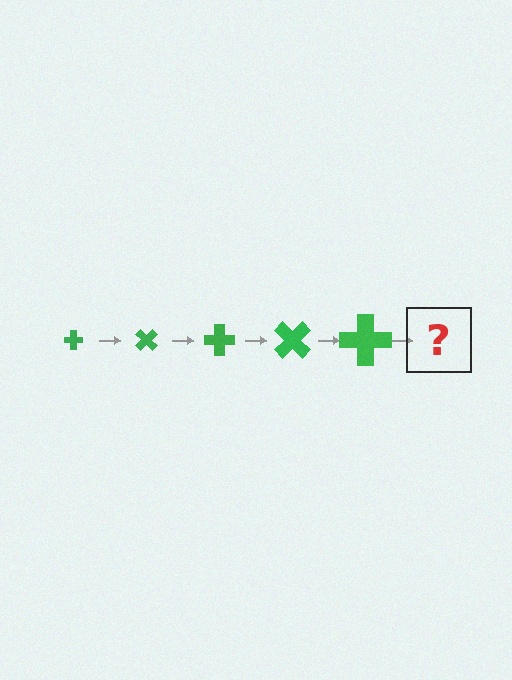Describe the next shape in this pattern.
It should be a cross, larger than the previous one and rotated 225 degrees from the start.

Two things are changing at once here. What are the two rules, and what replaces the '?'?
The two rules are that the cross grows larger each step and it rotates 45 degrees each step. The '?' should be a cross, larger than the previous one and rotated 225 degrees from the start.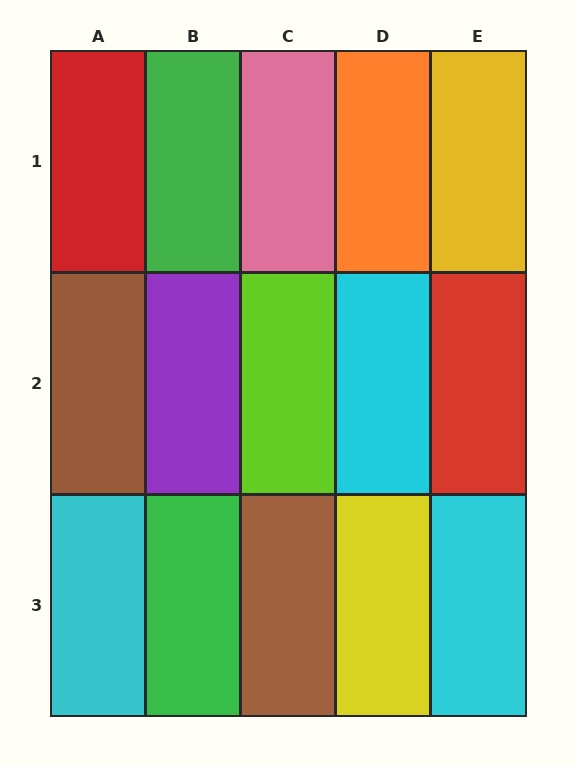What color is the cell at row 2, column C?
Lime.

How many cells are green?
2 cells are green.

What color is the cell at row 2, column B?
Purple.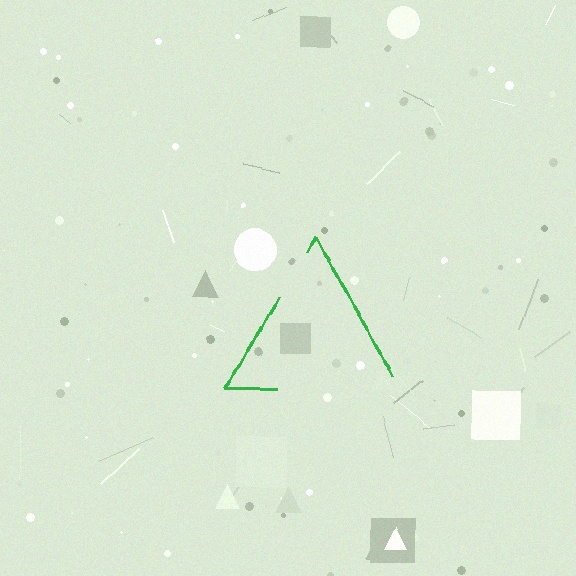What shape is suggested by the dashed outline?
The dashed outline suggests a triangle.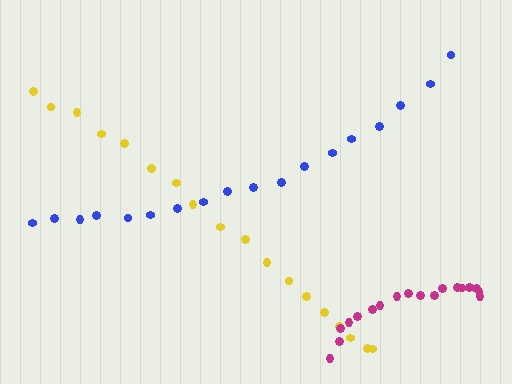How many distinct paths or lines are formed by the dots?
There are 3 distinct paths.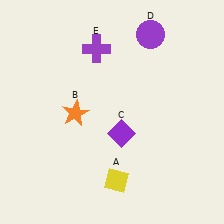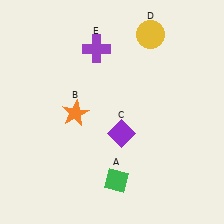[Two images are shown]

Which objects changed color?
A changed from yellow to green. D changed from purple to yellow.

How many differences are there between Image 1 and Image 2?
There are 2 differences between the two images.